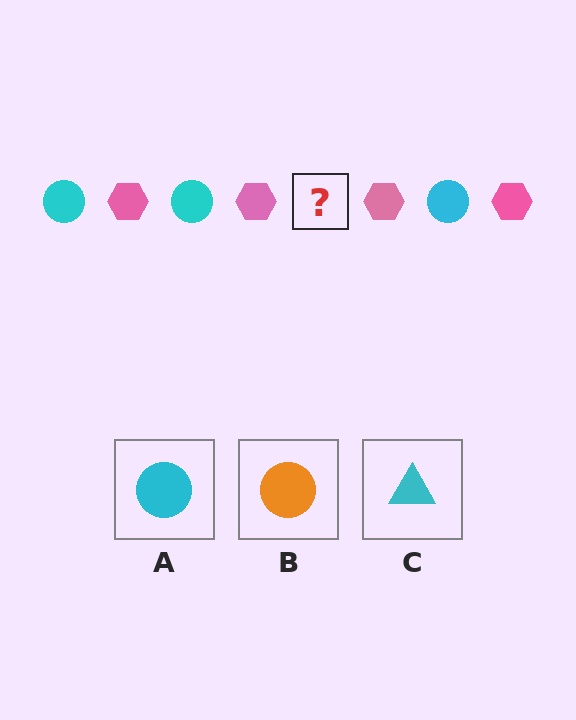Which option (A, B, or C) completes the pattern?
A.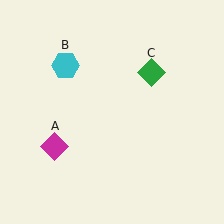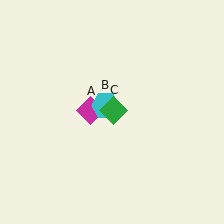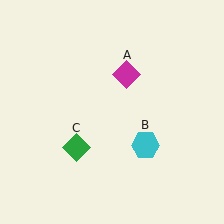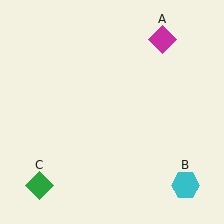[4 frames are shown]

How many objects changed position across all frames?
3 objects changed position: magenta diamond (object A), cyan hexagon (object B), green diamond (object C).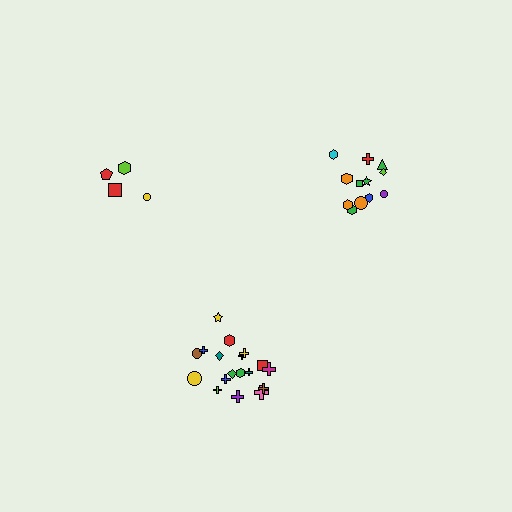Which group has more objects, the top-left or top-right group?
The top-right group.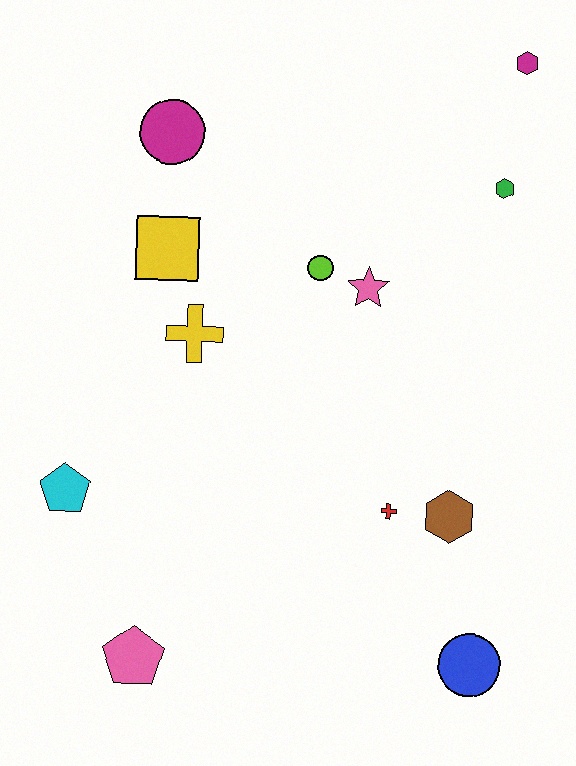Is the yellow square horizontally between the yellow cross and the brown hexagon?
No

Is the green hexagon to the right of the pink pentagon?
Yes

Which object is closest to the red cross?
The brown hexagon is closest to the red cross.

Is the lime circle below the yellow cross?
No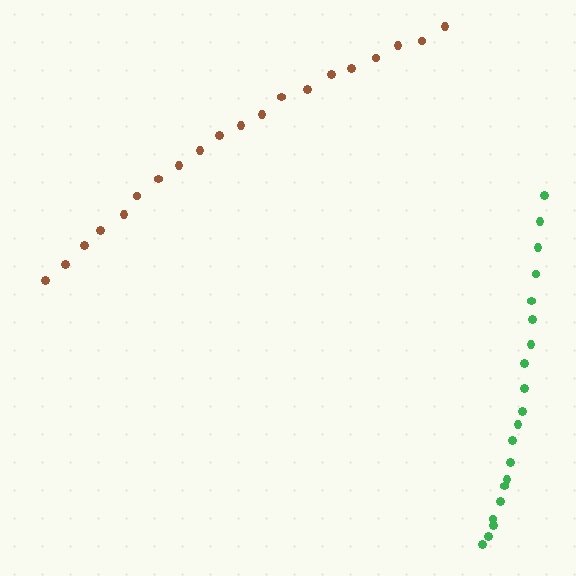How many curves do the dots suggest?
There are 2 distinct paths.